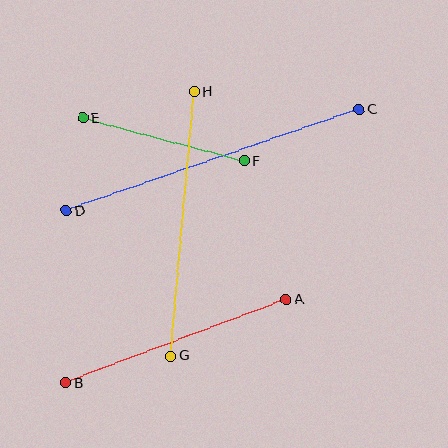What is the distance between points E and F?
The distance is approximately 167 pixels.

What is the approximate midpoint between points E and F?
The midpoint is at approximately (163, 140) pixels.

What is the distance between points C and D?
The distance is approximately 310 pixels.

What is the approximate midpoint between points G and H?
The midpoint is at approximately (182, 224) pixels.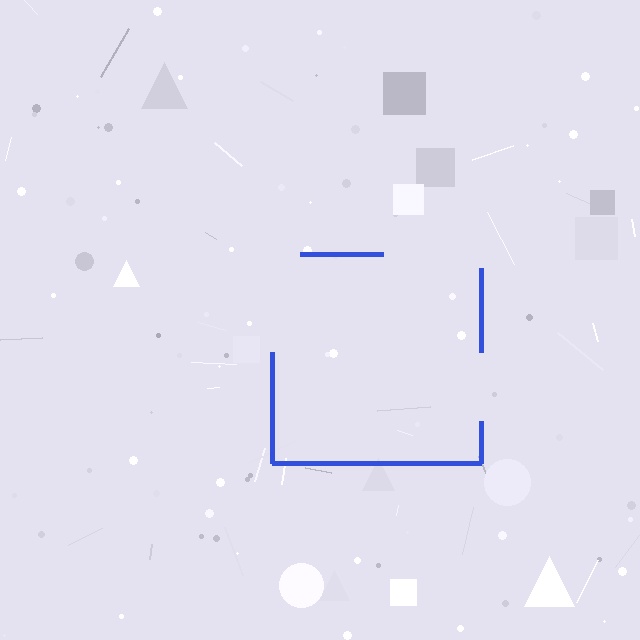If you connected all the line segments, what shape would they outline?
They would outline a square.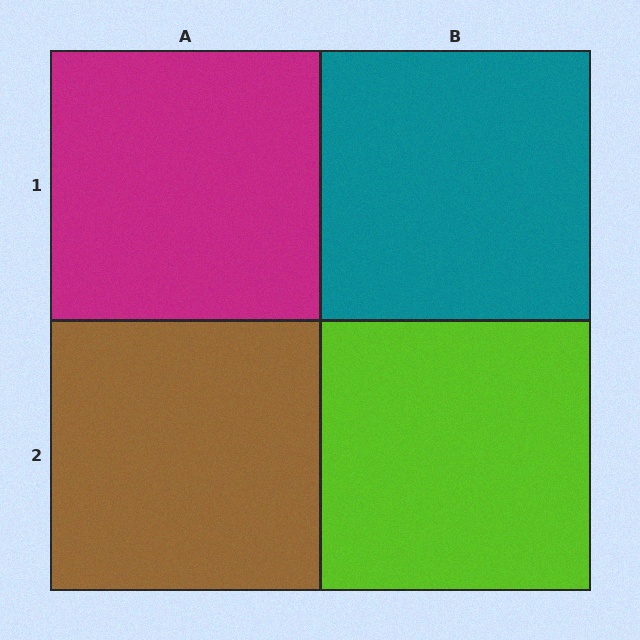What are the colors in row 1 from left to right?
Magenta, teal.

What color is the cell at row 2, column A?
Brown.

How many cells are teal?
1 cell is teal.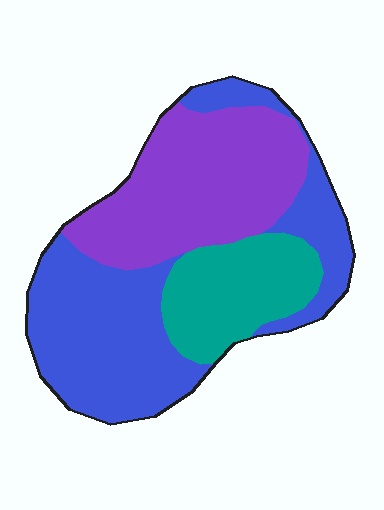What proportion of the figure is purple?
Purple covers 36% of the figure.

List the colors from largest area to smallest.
From largest to smallest: blue, purple, teal.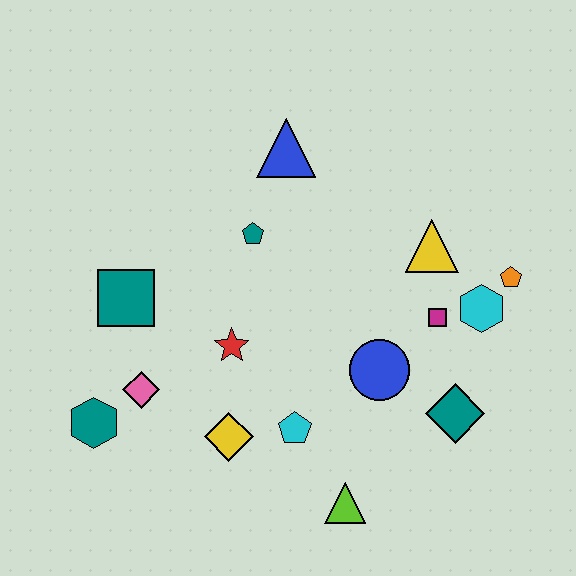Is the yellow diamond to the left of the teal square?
No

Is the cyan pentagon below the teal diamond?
Yes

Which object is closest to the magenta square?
The cyan hexagon is closest to the magenta square.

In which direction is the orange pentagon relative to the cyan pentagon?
The orange pentagon is to the right of the cyan pentagon.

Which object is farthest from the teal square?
The orange pentagon is farthest from the teal square.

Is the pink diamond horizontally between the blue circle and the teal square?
Yes